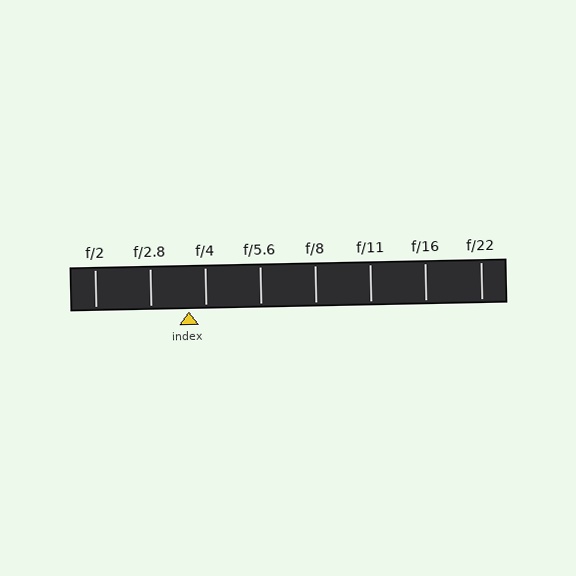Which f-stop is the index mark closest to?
The index mark is closest to f/4.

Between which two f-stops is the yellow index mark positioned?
The index mark is between f/2.8 and f/4.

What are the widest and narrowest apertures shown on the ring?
The widest aperture shown is f/2 and the narrowest is f/22.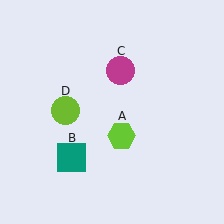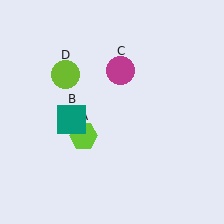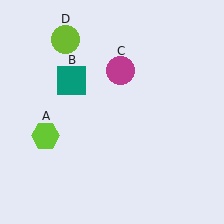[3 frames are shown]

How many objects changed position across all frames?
3 objects changed position: lime hexagon (object A), teal square (object B), lime circle (object D).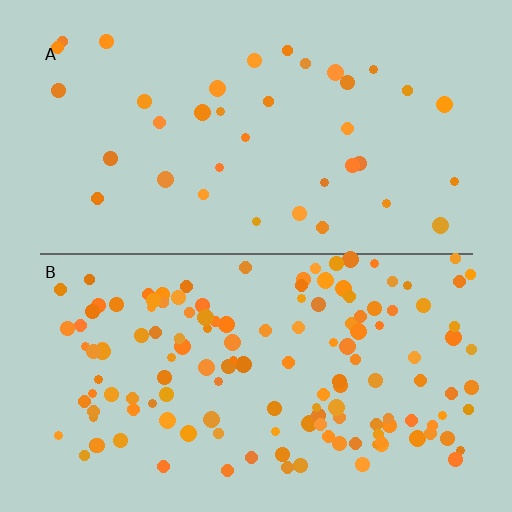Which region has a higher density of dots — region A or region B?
B (the bottom).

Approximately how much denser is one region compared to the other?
Approximately 3.8× — region B over region A.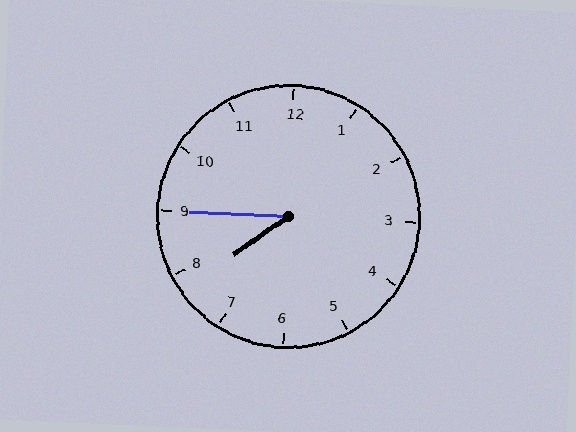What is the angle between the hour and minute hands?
Approximately 38 degrees.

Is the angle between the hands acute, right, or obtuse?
It is acute.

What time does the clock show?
7:45.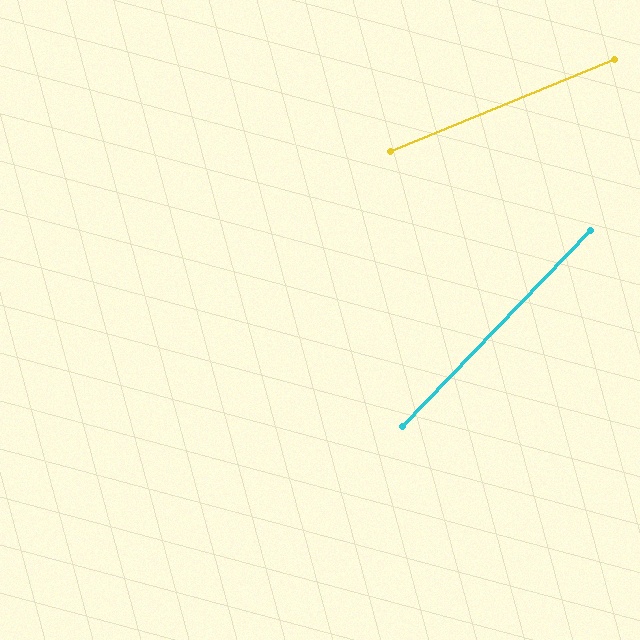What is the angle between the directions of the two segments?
Approximately 24 degrees.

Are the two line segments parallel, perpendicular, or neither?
Neither parallel nor perpendicular — they differ by about 24°.